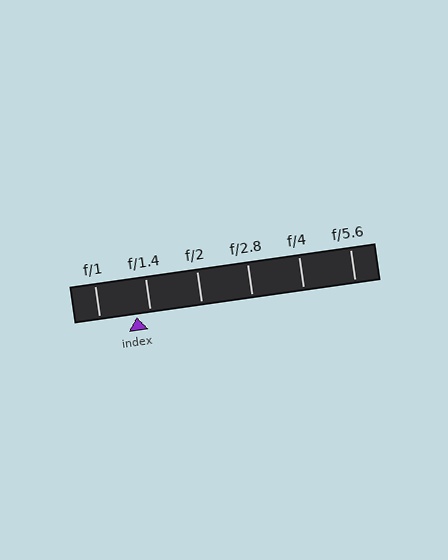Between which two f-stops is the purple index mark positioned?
The index mark is between f/1 and f/1.4.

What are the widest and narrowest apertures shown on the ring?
The widest aperture shown is f/1 and the narrowest is f/5.6.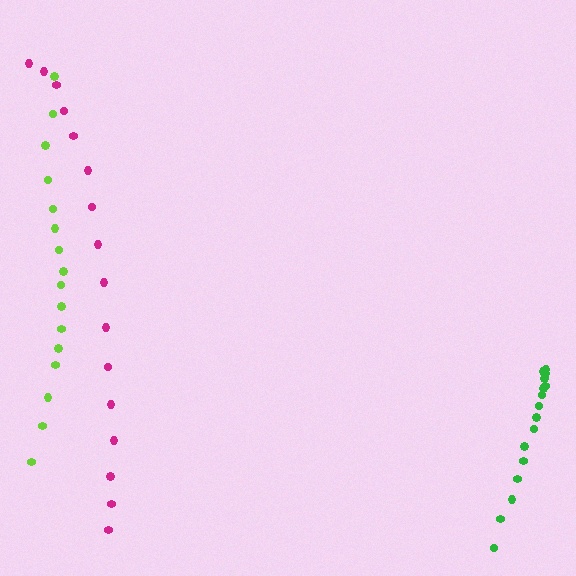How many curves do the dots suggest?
There are 3 distinct paths.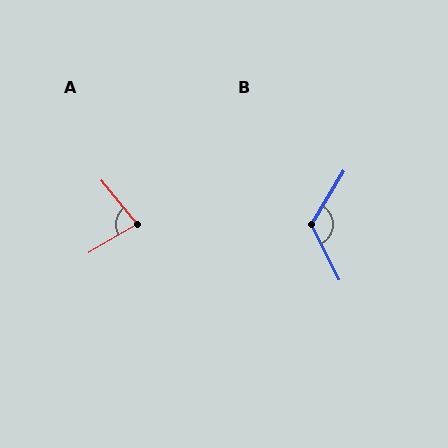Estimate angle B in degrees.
Approximately 122 degrees.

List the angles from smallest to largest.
A (82°), B (122°).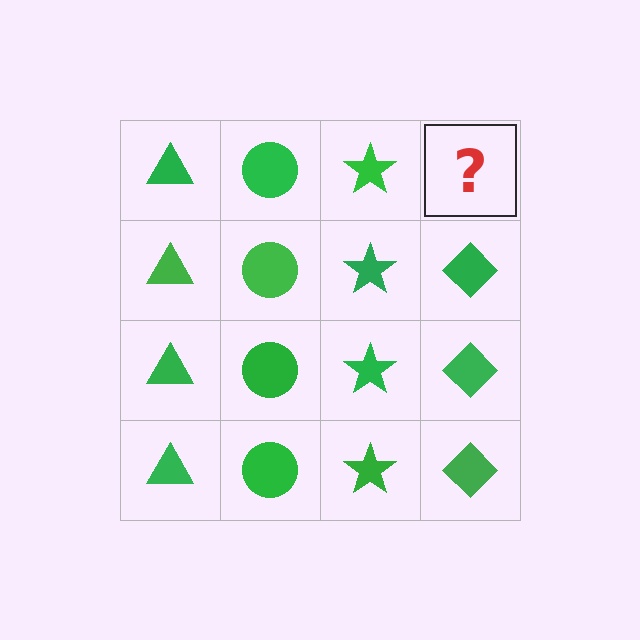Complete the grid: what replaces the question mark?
The question mark should be replaced with a green diamond.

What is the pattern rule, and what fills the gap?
The rule is that each column has a consistent shape. The gap should be filled with a green diamond.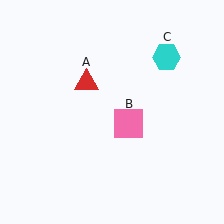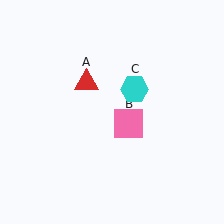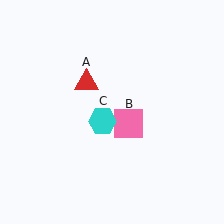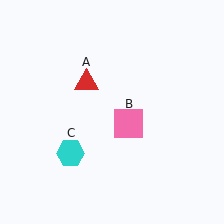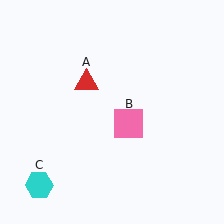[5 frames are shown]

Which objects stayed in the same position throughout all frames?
Red triangle (object A) and pink square (object B) remained stationary.